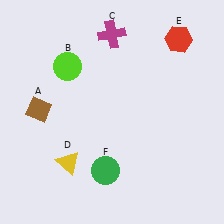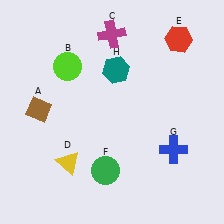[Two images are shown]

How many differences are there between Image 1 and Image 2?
There are 2 differences between the two images.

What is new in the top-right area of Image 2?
A teal hexagon (H) was added in the top-right area of Image 2.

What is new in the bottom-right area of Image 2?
A blue cross (G) was added in the bottom-right area of Image 2.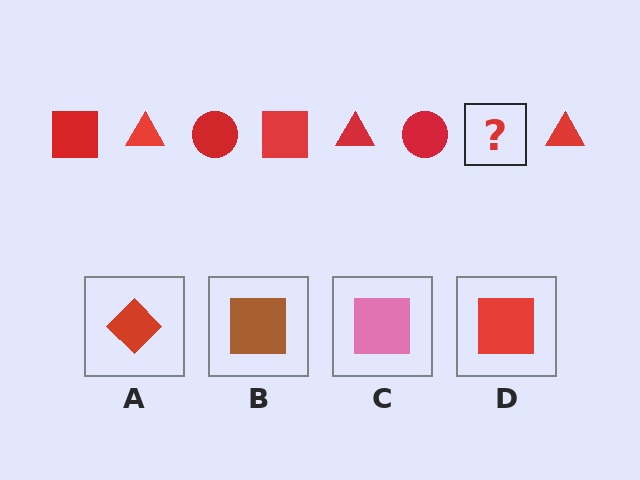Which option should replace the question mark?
Option D.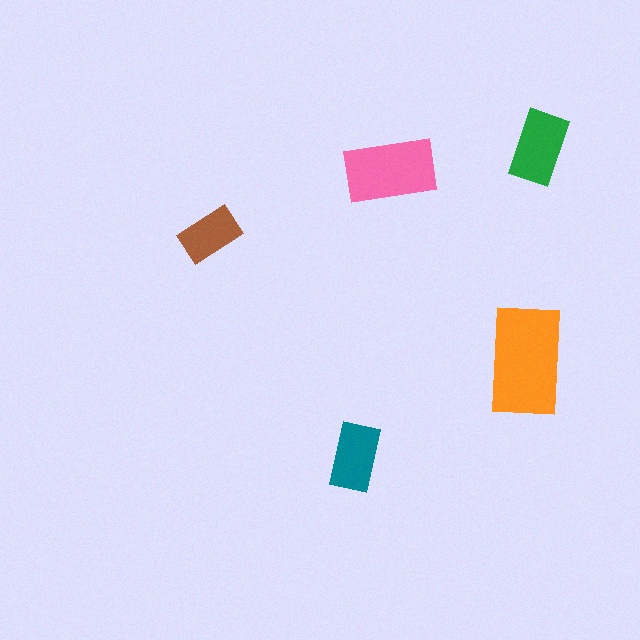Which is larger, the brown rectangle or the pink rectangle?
The pink one.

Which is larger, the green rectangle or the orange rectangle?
The orange one.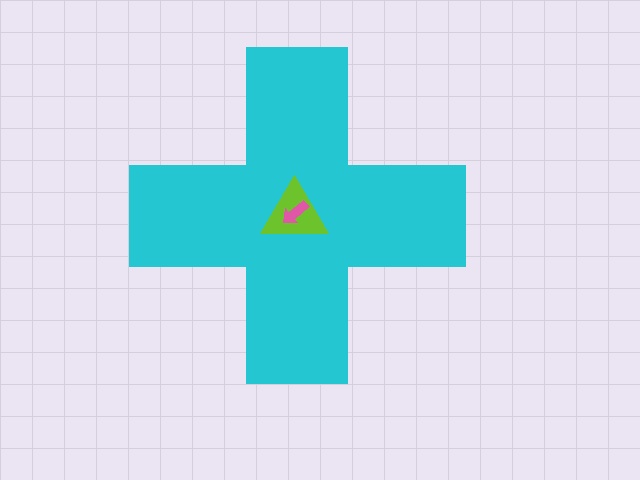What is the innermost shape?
The pink arrow.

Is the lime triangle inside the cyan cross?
Yes.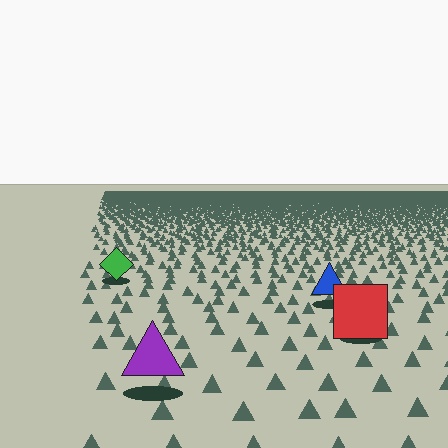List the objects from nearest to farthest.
From nearest to farthest: the purple triangle, the red square, the blue triangle, the green diamond.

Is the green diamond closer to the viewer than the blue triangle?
No. The blue triangle is closer — you can tell from the texture gradient: the ground texture is coarser near it.